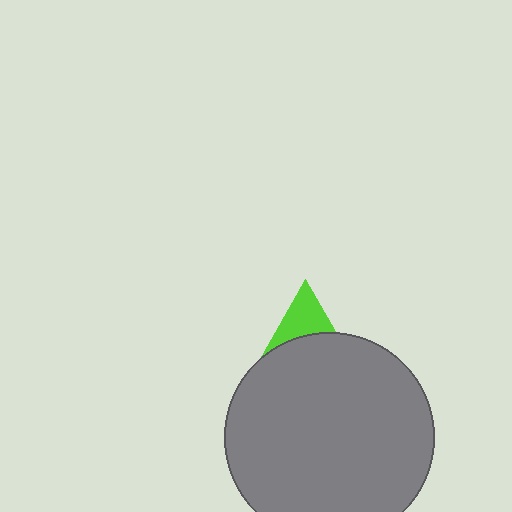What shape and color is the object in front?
The object in front is a gray circle.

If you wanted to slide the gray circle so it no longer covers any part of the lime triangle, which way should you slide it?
Slide it down — that is the most direct way to separate the two shapes.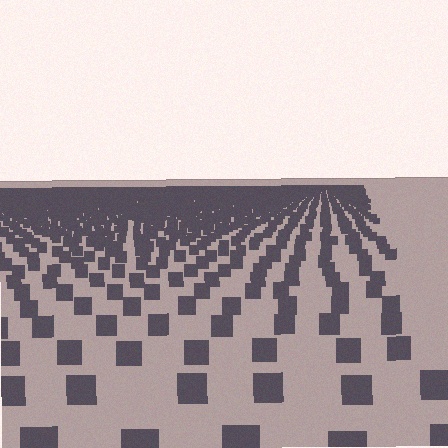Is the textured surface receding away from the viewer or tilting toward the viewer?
The surface is receding away from the viewer. Texture elements get smaller and denser toward the top.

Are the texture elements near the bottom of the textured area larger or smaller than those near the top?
Larger. Near the bottom, elements are closer to the viewer and appear at a bigger on-screen size.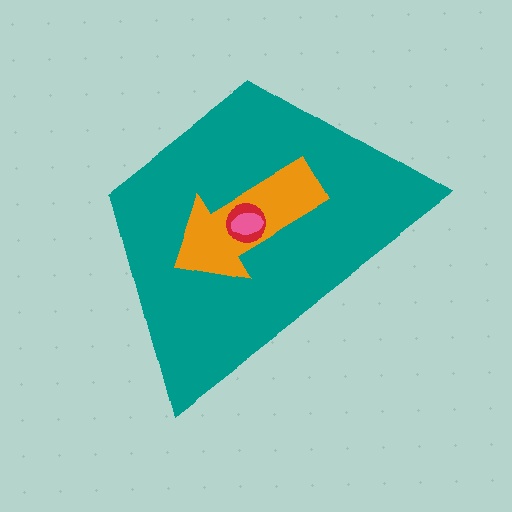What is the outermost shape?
The teal trapezoid.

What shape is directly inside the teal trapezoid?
The orange arrow.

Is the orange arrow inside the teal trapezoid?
Yes.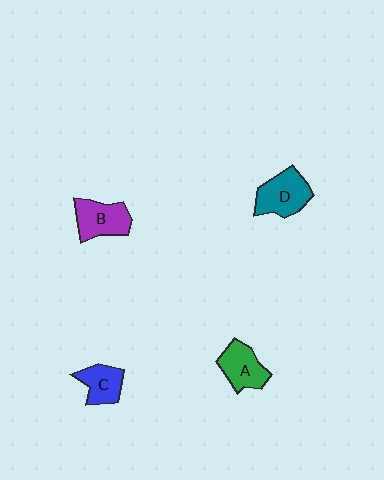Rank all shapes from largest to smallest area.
From largest to smallest: D (teal), B (purple), A (green), C (blue).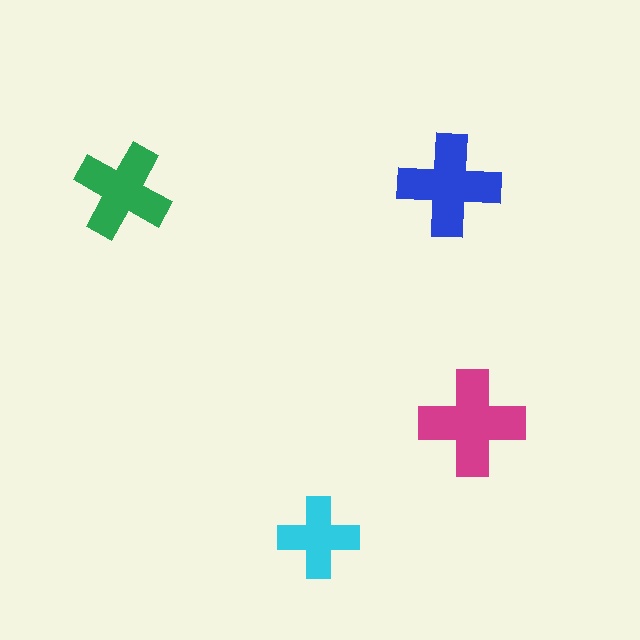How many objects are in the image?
There are 4 objects in the image.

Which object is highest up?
The blue cross is topmost.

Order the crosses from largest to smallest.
the magenta one, the blue one, the green one, the cyan one.